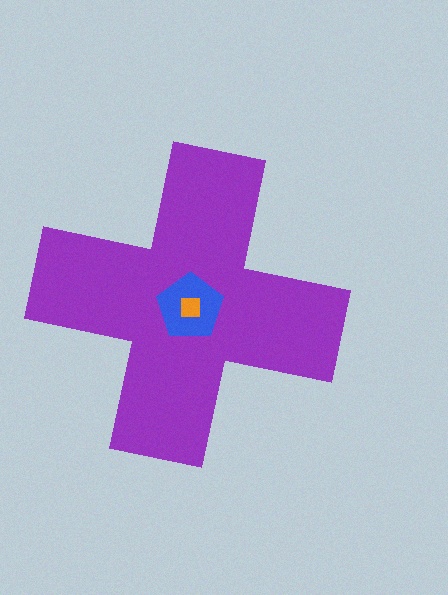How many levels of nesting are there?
3.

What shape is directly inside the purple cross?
The blue pentagon.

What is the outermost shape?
The purple cross.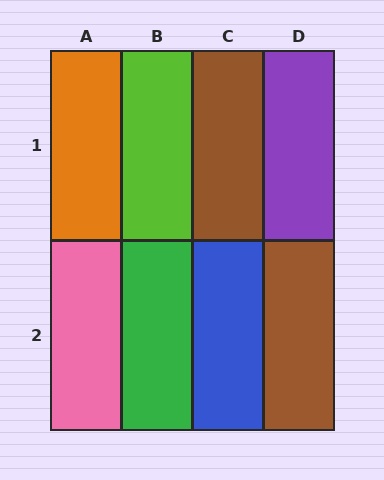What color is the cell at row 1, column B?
Lime.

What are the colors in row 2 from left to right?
Pink, green, blue, brown.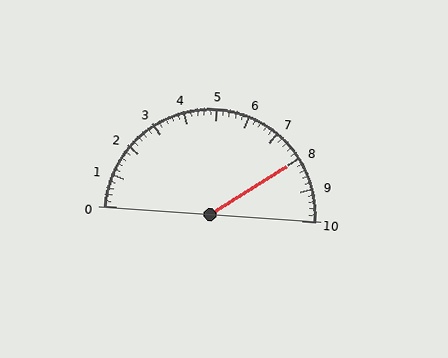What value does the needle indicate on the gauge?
The needle indicates approximately 8.0.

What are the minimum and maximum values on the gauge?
The gauge ranges from 0 to 10.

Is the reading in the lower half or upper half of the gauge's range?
The reading is in the upper half of the range (0 to 10).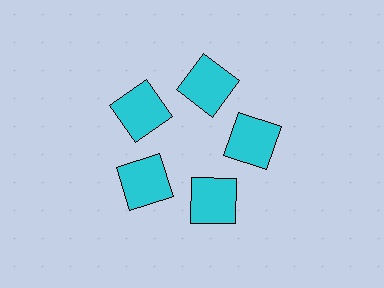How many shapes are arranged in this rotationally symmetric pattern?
There are 5 shapes, arranged in 5 groups of 1.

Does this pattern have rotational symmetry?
Yes, this pattern has 5-fold rotational symmetry. It looks the same after rotating 72 degrees around the center.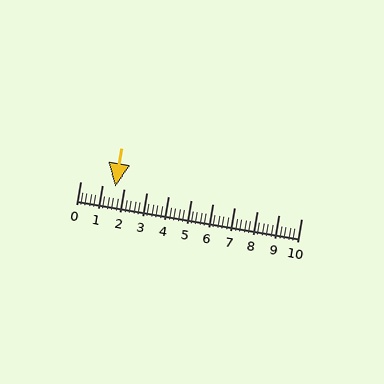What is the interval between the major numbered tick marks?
The major tick marks are spaced 1 units apart.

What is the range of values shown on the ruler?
The ruler shows values from 0 to 10.